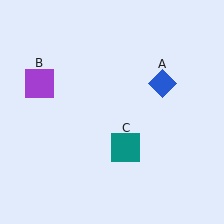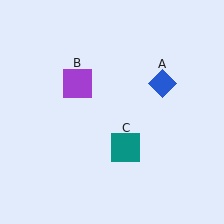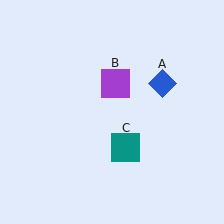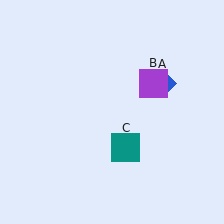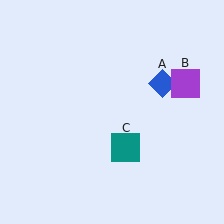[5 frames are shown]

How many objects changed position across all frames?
1 object changed position: purple square (object B).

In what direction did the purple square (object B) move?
The purple square (object B) moved right.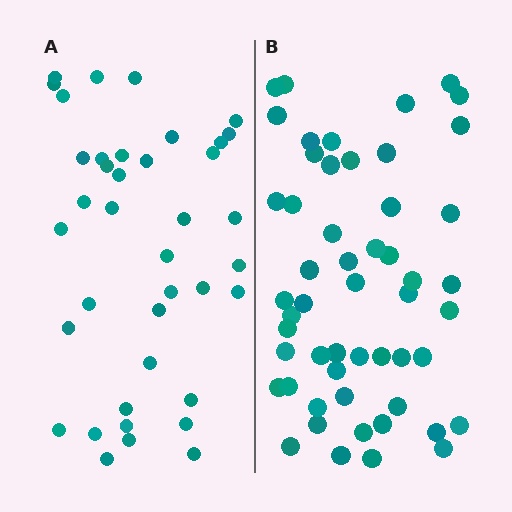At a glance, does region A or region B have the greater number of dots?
Region B (the right region) has more dots.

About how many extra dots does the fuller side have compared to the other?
Region B has approximately 15 more dots than region A.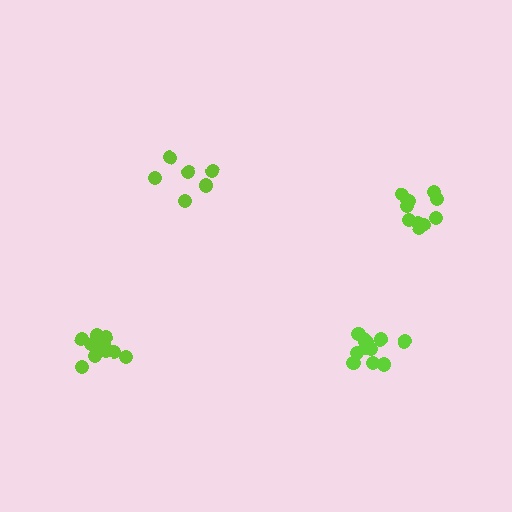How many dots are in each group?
Group 1: 11 dots, Group 2: 11 dots, Group 3: 6 dots, Group 4: 11 dots (39 total).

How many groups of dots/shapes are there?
There are 4 groups.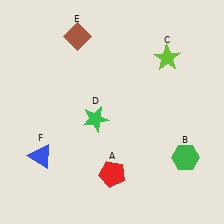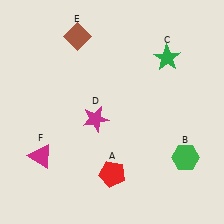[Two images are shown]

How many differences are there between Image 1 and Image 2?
There are 3 differences between the two images.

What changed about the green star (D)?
In Image 1, D is green. In Image 2, it changed to magenta.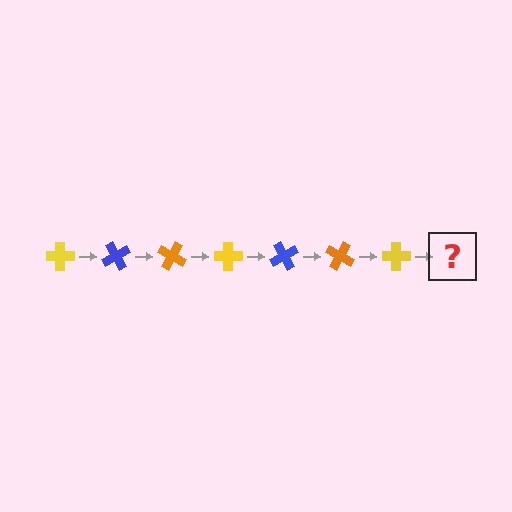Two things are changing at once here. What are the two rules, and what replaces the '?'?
The two rules are that it rotates 60 degrees each step and the color cycles through yellow, blue, and orange. The '?' should be a blue cross, rotated 420 degrees from the start.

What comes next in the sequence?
The next element should be a blue cross, rotated 420 degrees from the start.